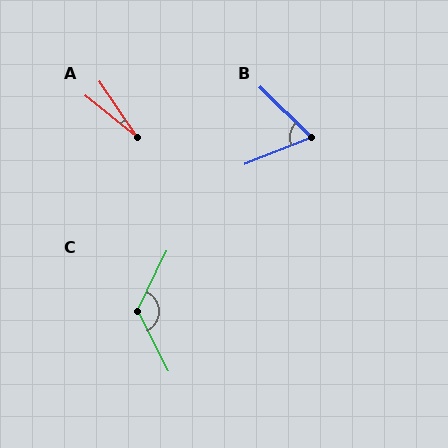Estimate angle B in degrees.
Approximately 66 degrees.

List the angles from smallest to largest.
A (17°), B (66°), C (127°).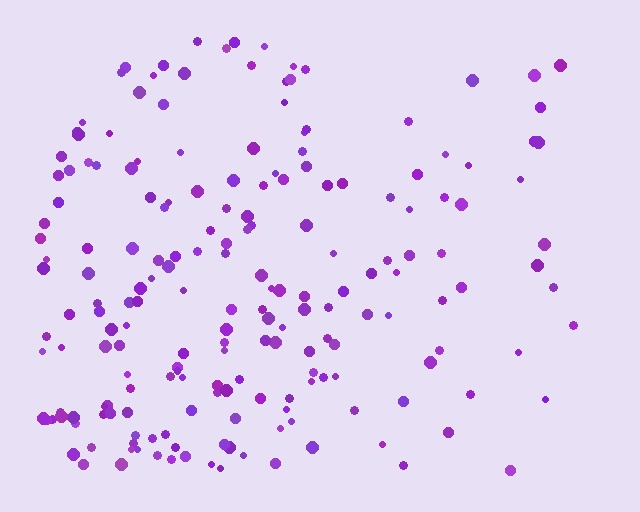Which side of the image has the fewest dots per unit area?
The right.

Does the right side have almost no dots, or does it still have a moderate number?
Still a moderate number, just noticeably fewer than the left.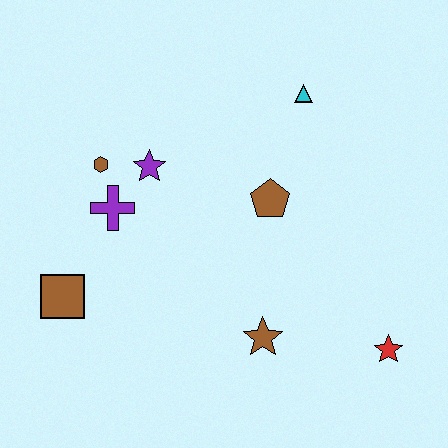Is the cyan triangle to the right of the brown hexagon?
Yes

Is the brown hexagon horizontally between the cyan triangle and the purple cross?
No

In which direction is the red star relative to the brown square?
The red star is to the right of the brown square.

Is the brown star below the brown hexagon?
Yes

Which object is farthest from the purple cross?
The red star is farthest from the purple cross.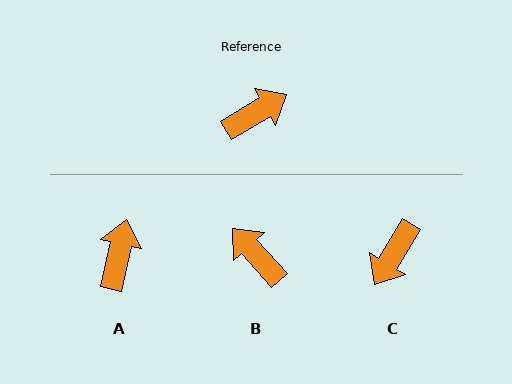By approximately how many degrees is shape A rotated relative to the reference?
Approximately 47 degrees counter-clockwise.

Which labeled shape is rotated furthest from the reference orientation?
C, about 152 degrees away.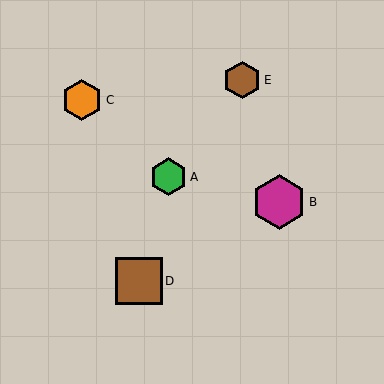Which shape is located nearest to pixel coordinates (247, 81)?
The brown hexagon (labeled E) at (242, 80) is nearest to that location.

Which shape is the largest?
The magenta hexagon (labeled B) is the largest.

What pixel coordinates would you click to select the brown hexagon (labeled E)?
Click at (242, 80) to select the brown hexagon E.